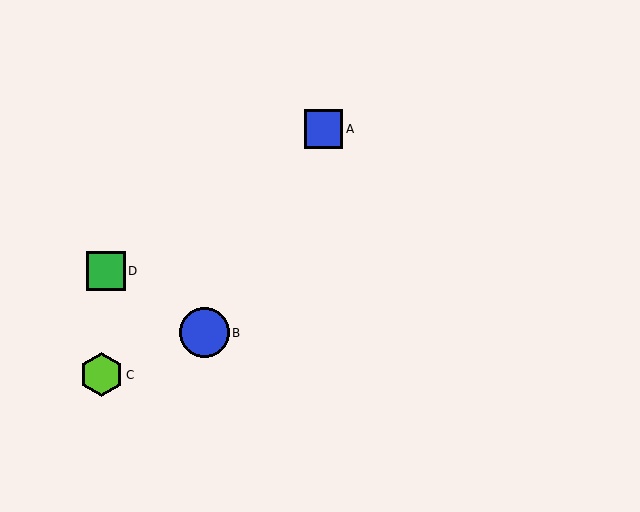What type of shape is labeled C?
Shape C is a lime hexagon.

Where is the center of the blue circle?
The center of the blue circle is at (205, 333).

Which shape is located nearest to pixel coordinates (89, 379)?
The lime hexagon (labeled C) at (101, 375) is nearest to that location.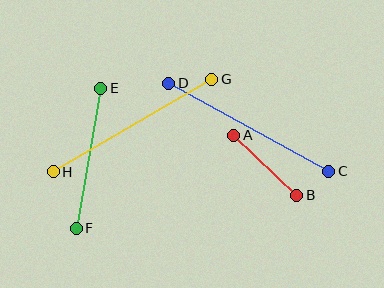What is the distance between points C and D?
The distance is approximately 183 pixels.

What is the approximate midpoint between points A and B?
The midpoint is at approximately (265, 165) pixels.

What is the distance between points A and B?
The distance is approximately 87 pixels.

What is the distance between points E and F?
The distance is approximately 142 pixels.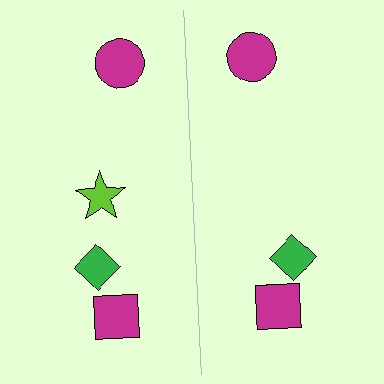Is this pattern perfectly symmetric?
No, the pattern is not perfectly symmetric. A lime star is missing from the right side.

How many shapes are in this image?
There are 7 shapes in this image.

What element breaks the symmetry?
A lime star is missing from the right side.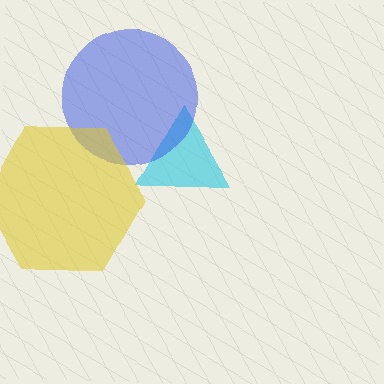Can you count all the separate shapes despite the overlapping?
Yes, there are 3 separate shapes.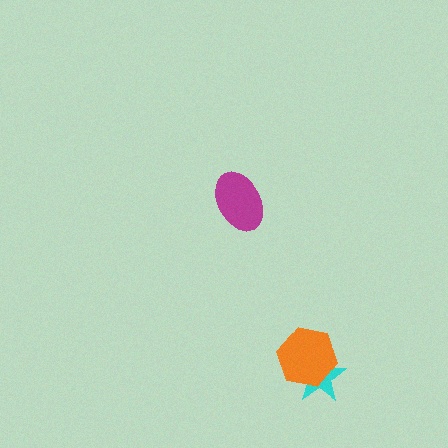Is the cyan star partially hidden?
Yes, it is partially covered by another shape.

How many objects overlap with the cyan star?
1 object overlaps with the cyan star.